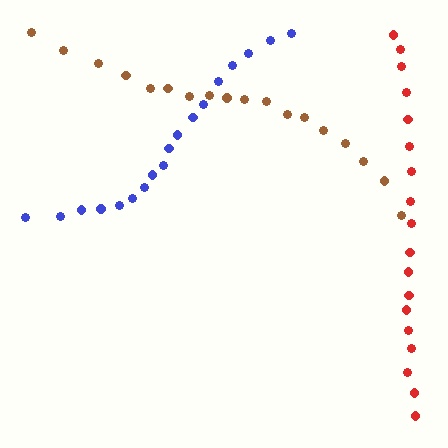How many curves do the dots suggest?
There are 3 distinct paths.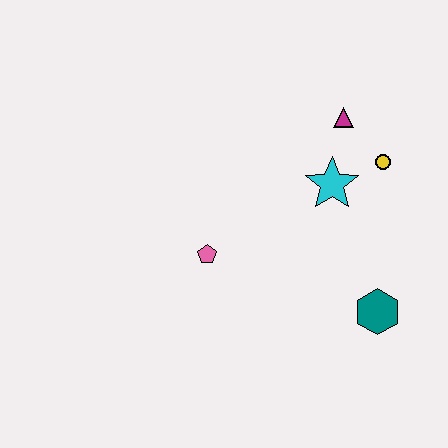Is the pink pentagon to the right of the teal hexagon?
No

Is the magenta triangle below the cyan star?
No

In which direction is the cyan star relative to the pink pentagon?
The cyan star is to the right of the pink pentagon.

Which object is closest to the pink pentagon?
The cyan star is closest to the pink pentagon.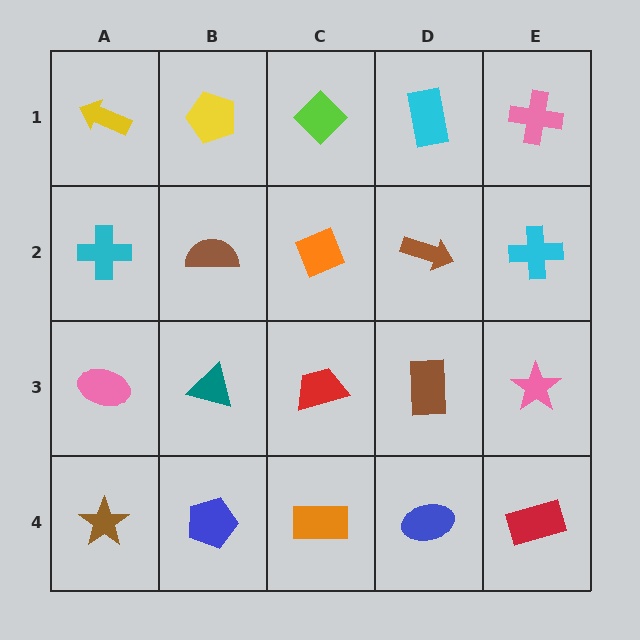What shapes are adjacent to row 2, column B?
A yellow pentagon (row 1, column B), a teal triangle (row 3, column B), a cyan cross (row 2, column A), an orange diamond (row 2, column C).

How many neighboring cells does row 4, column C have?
3.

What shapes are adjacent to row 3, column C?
An orange diamond (row 2, column C), an orange rectangle (row 4, column C), a teal triangle (row 3, column B), a brown rectangle (row 3, column D).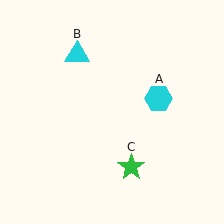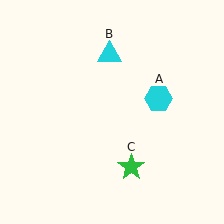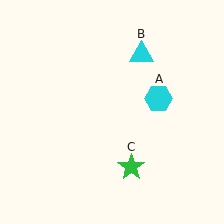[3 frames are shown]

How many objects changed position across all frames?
1 object changed position: cyan triangle (object B).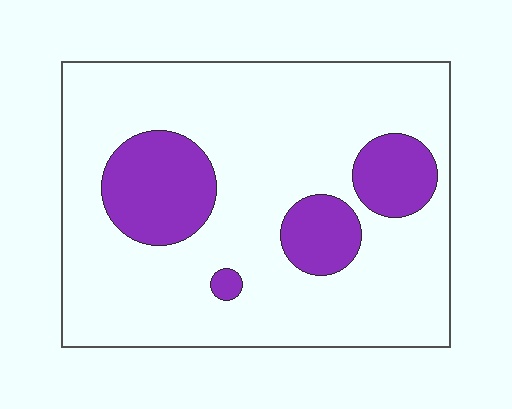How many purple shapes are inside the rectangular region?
4.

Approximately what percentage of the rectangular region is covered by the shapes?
Approximately 20%.